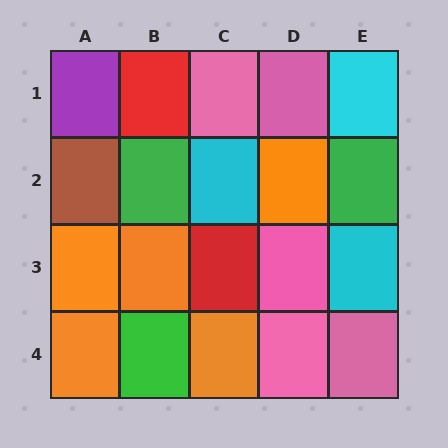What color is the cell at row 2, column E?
Green.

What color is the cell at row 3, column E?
Cyan.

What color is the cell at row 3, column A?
Orange.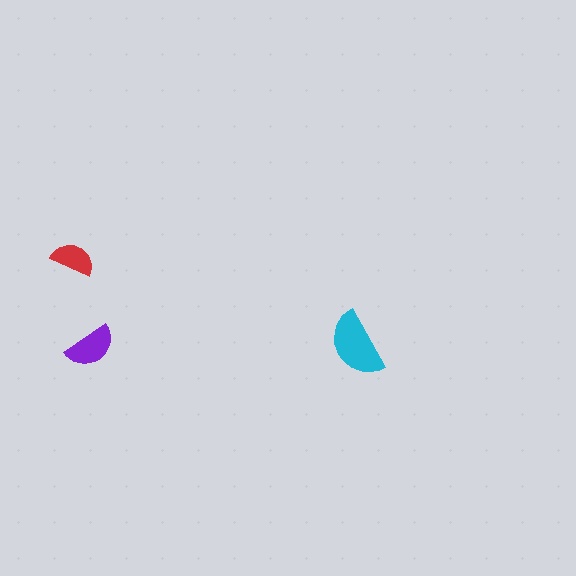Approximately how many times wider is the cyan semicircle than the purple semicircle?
About 1.5 times wider.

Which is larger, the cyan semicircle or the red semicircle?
The cyan one.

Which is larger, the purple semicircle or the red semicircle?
The purple one.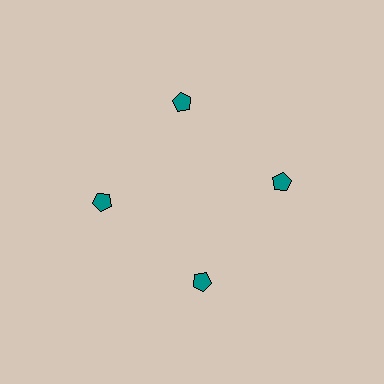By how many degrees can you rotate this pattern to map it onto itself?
The pattern maps onto itself every 90 degrees of rotation.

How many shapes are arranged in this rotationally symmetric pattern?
There are 4 shapes, arranged in 4 groups of 1.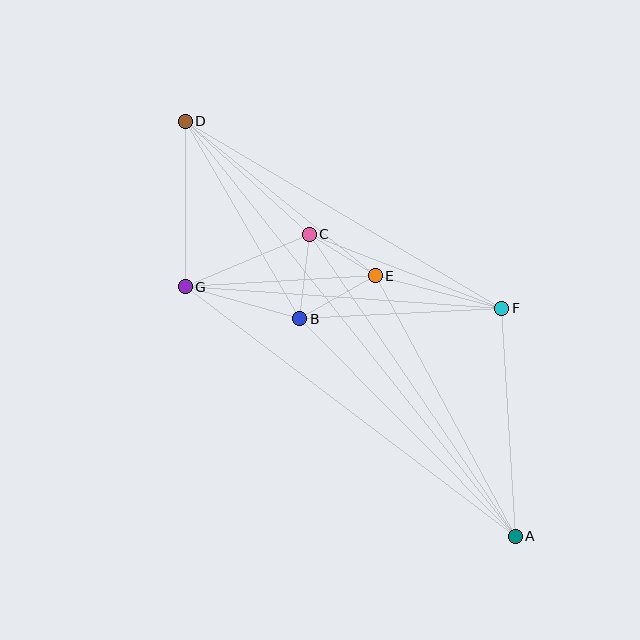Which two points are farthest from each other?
Points A and D are farthest from each other.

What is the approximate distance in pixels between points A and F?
The distance between A and F is approximately 229 pixels.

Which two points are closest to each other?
Points C and E are closest to each other.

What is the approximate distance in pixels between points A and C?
The distance between A and C is approximately 366 pixels.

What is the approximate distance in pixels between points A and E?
The distance between A and E is approximately 296 pixels.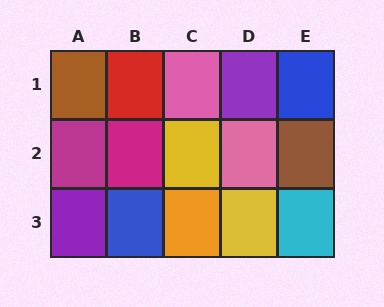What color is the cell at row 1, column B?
Red.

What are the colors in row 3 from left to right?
Purple, blue, orange, yellow, cyan.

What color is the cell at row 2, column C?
Yellow.